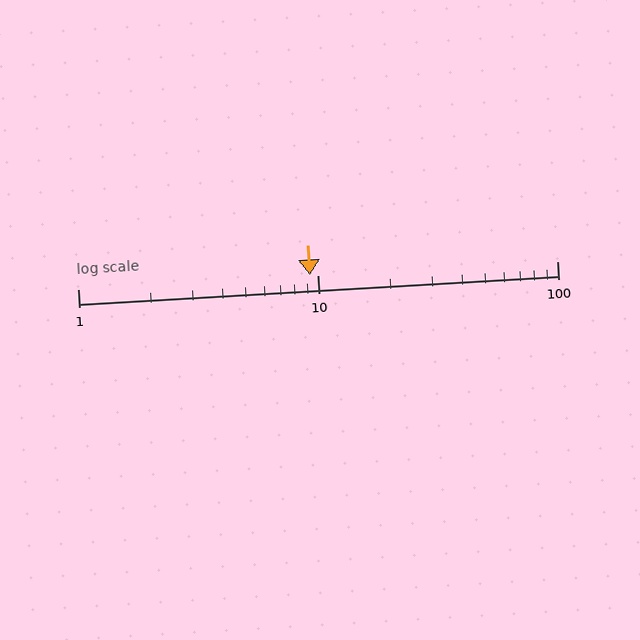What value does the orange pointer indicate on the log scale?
The pointer indicates approximately 9.3.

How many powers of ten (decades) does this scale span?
The scale spans 2 decades, from 1 to 100.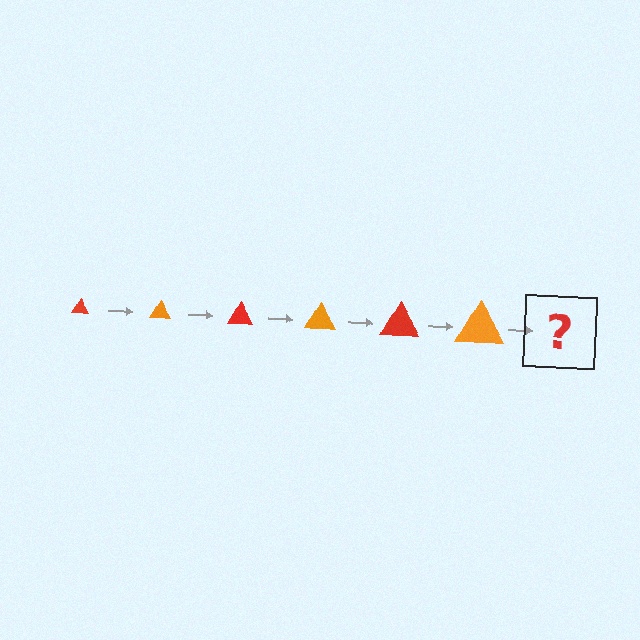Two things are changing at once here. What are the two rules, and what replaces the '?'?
The two rules are that the triangle grows larger each step and the color cycles through red and orange. The '?' should be a red triangle, larger than the previous one.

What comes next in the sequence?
The next element should be a red triangle, larger than the previous one.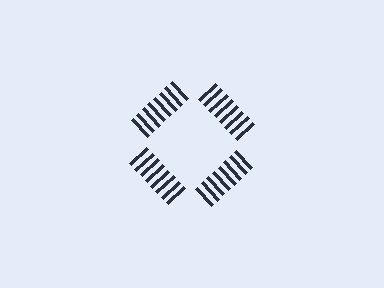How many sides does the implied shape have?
4 sides — the line-ends trace a square.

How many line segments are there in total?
32 — 8 along each of the 4 edges.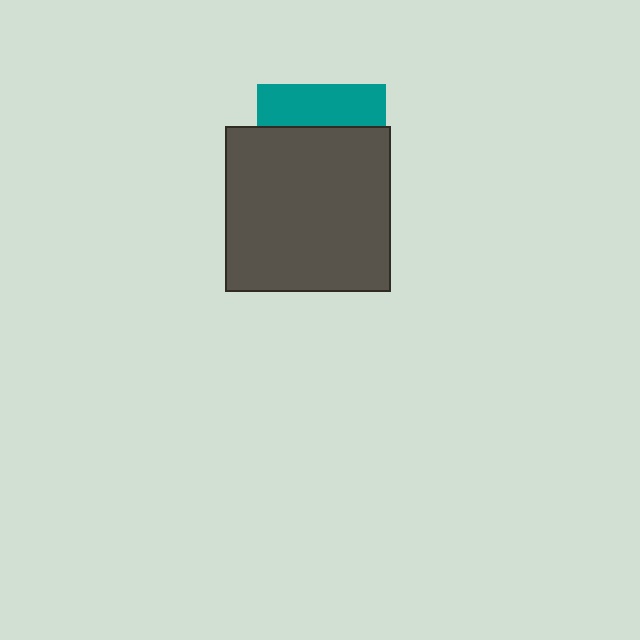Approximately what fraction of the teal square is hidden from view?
Roughly 68% of the teal square is hidden behind the dark gray square.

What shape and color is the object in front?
The object in front is a dark gray square.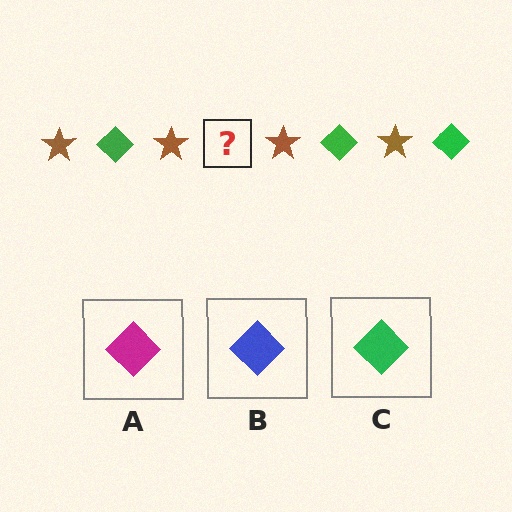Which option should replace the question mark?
Option C.